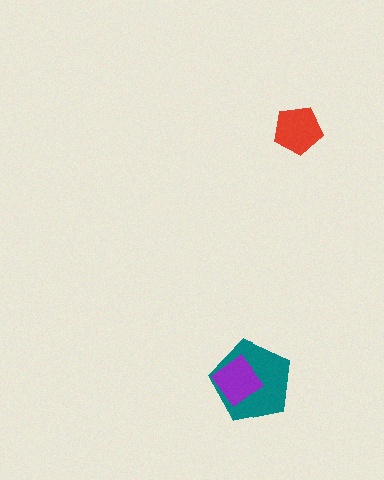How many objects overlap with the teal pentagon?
1 object overlaps with the teal pentagon.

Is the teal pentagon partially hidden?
Yes, it is partially covered by another shape.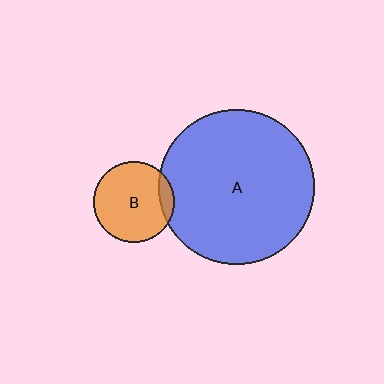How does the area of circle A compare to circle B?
Approximately 3.7 times.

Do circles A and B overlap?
Yes.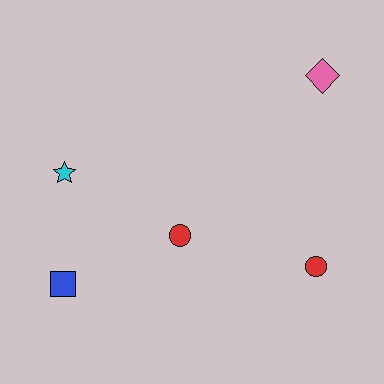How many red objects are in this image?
There are 2 red objects.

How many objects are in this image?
There are 5 objects.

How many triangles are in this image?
There are no triangles.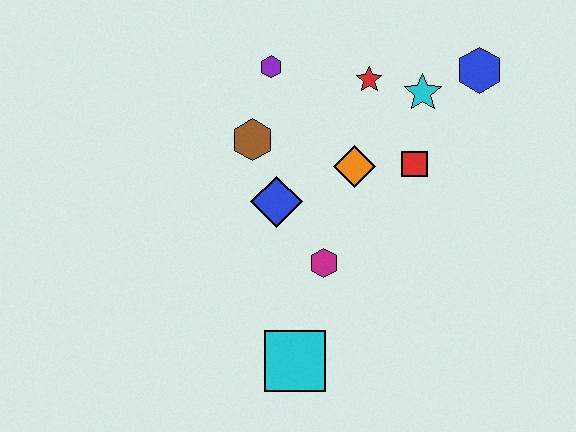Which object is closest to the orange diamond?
The red square is closest to the orange diamond.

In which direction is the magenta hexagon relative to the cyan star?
The magenta hexagon is below the cyan star.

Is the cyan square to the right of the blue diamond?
Yes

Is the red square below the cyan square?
No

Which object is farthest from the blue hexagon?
The cyan square is farthest from the blue hexagon.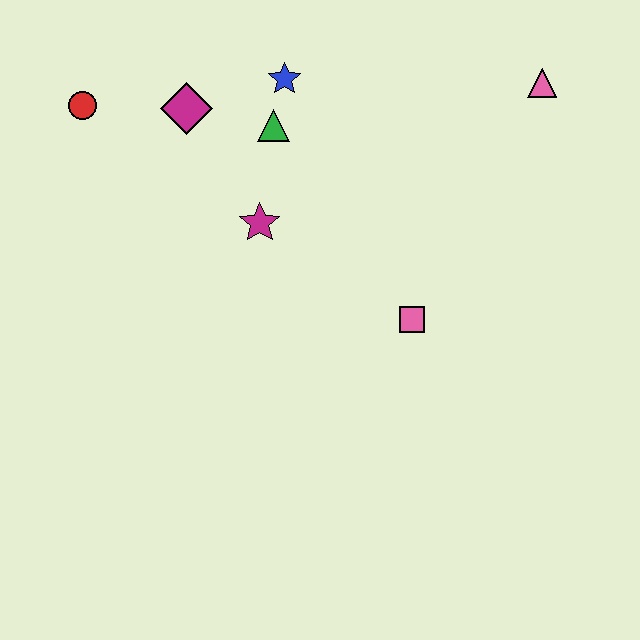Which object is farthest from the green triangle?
The pink triangle is farthest from the green triangle.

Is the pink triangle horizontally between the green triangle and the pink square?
No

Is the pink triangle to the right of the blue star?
Yes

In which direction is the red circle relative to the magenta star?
The red circle is to the left of the magenta star.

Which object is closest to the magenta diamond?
The green triangle is closest to the magenta diamond.